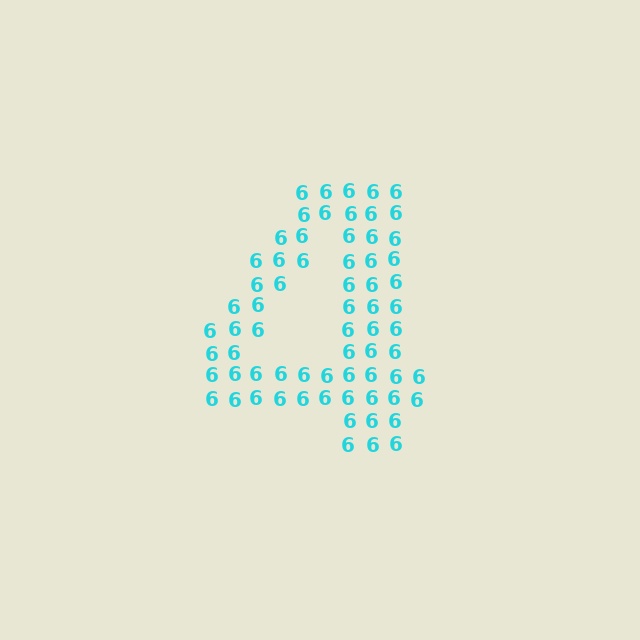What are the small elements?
The small elements are digit 6's.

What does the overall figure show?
The overall figure shows the digit 4.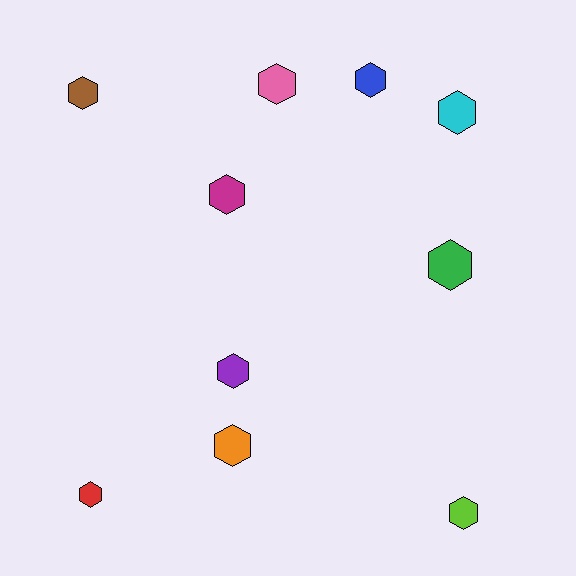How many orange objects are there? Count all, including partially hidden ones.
There is 1 orange object.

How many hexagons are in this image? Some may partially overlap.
There are 10 hexagons.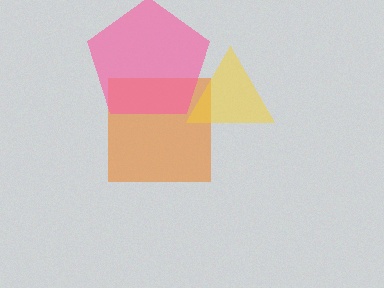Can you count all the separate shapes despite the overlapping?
Yes, there are 3 separate shapes.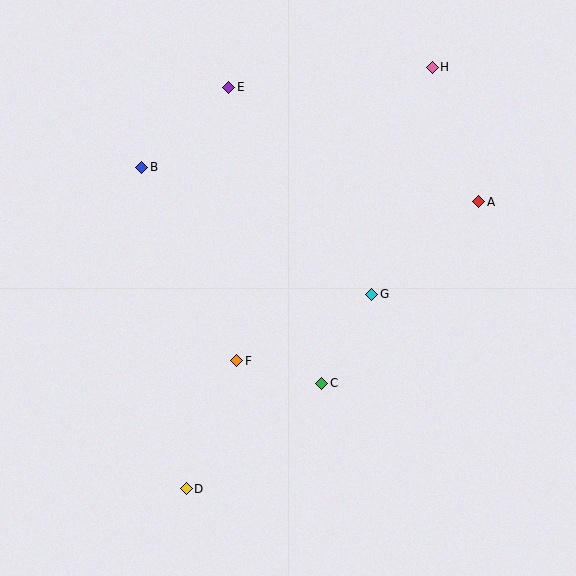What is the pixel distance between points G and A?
The distance between G and A is 141 pixels.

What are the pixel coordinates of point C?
Point C is at (322, 383).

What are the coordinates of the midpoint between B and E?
The midpoint between B and E is at (185, 127).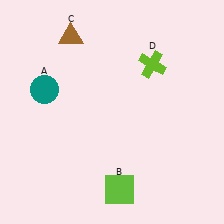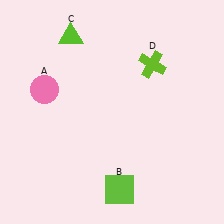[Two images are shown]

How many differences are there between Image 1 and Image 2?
There are 2 differences between the two images.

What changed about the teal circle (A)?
In Image 1, A is teal. In Image 2, it changed to pink.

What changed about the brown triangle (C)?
In Image 1, C is brown. In Image 2, it changed to lime.